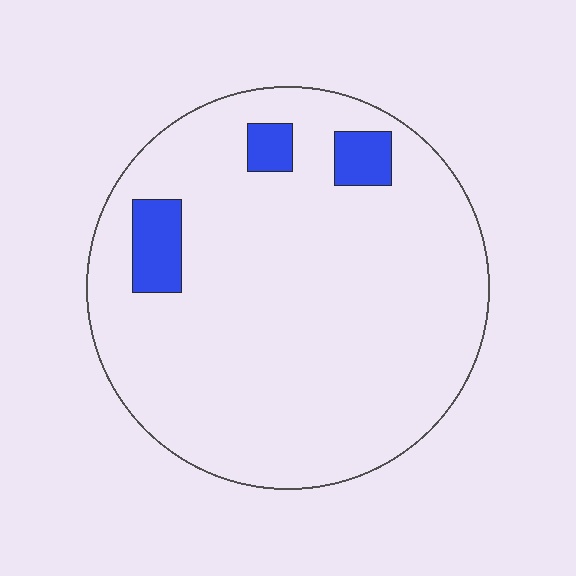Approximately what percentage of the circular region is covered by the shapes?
Approximately 10%.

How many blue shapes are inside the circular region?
3.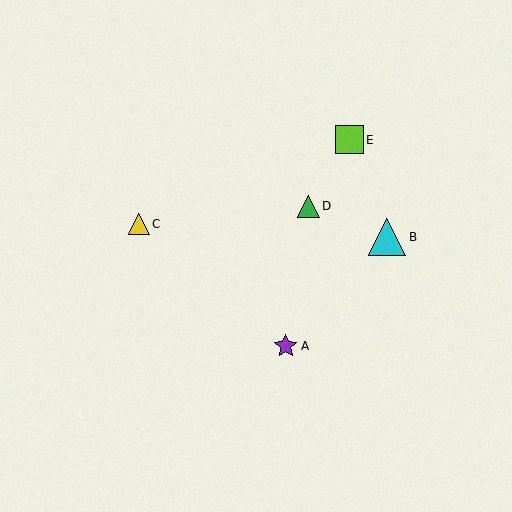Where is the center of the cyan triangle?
The center of the cyan triangle is at (387, 237).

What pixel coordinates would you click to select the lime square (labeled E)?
Click at (349, 140) to select the lime square E.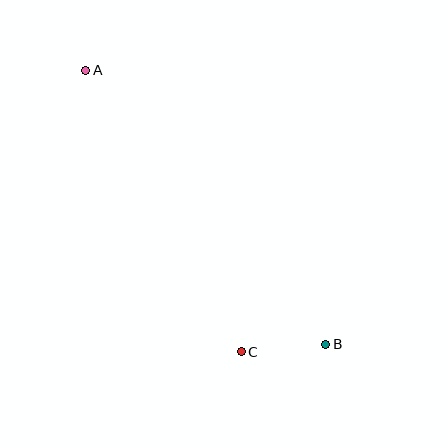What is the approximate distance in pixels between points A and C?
The distance between A and C is approximately 321 pixels.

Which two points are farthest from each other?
Points A and B are farthest from each other.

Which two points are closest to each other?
Points B and C are closest to each other.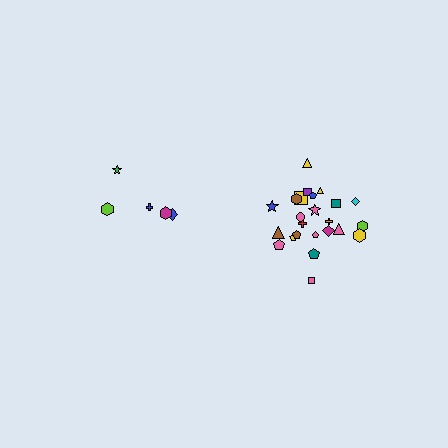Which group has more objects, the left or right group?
The right group.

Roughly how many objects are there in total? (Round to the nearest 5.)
Roughly 30 objects in total.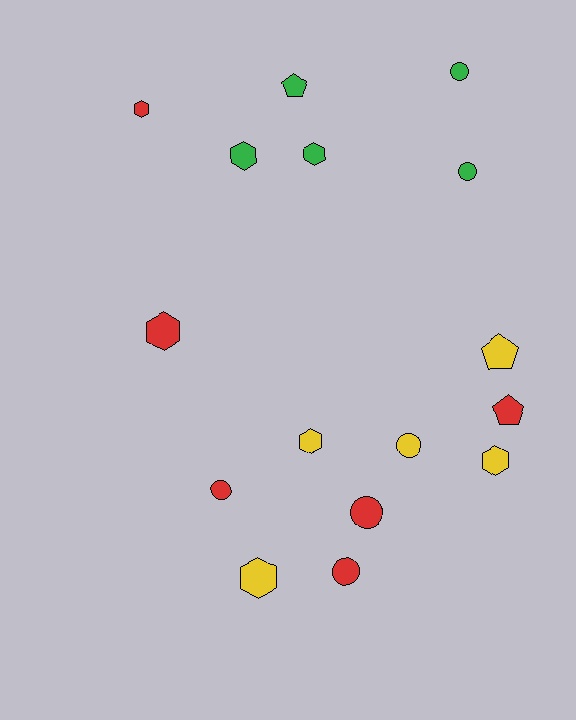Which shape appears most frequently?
Hexagon, with 7 objects.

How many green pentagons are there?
There is 1 green pentagon.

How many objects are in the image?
There are 16 objects.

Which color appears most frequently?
Red, with 6 objects.